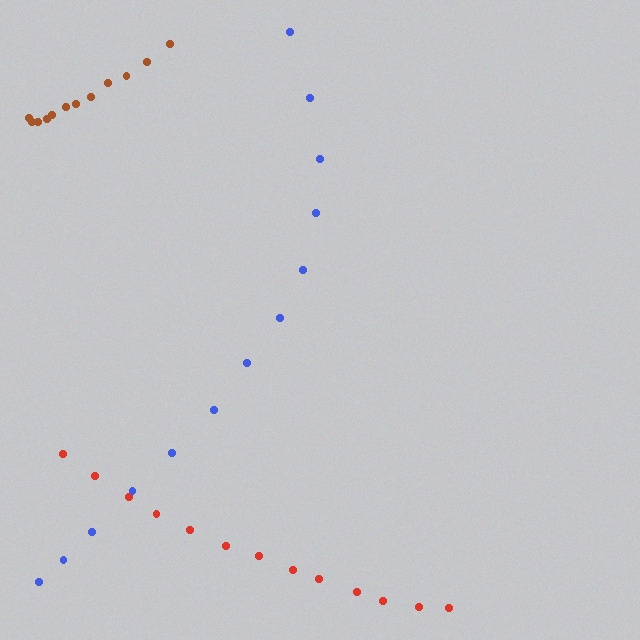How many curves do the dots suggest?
There are 3 distinct paths.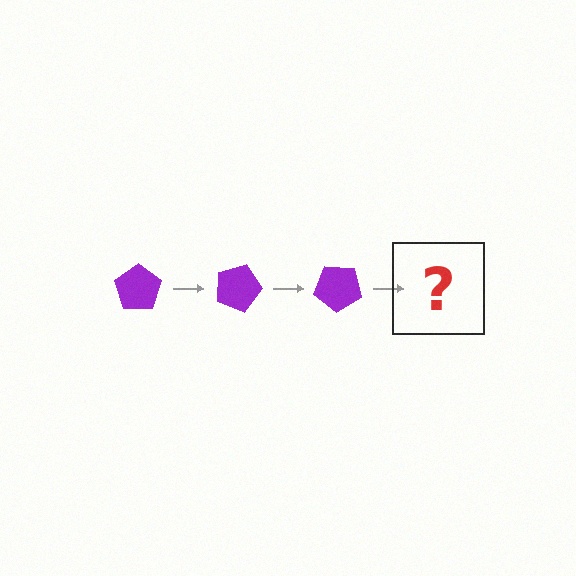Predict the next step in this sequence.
The next step is a purple pentagon rotated 60 degrees.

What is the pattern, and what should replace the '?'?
The pattern is that the pentagon rotates 20 degrees each step. The '?' should be a purple pentagon rotated 60 degrees.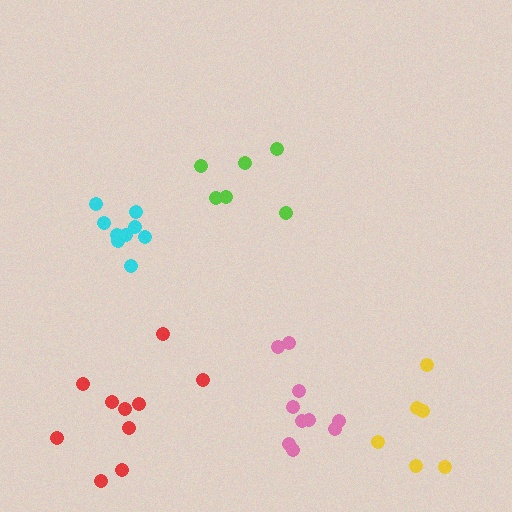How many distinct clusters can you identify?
There are 5 distinct clusters.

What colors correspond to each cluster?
The clusters are colored: pink, cyan, yellow, red, lime.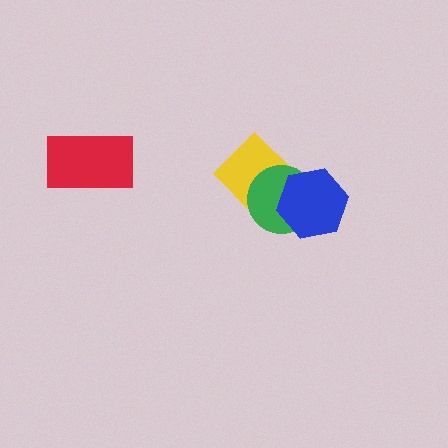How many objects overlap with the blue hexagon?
2 objects overlap with the blue hexagon.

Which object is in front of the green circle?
The blue hexagon is in front of the green circle.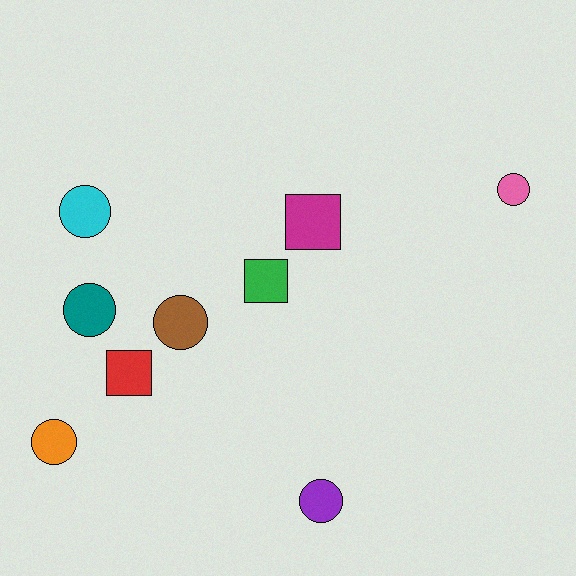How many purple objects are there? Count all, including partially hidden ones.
There is 1 purple object.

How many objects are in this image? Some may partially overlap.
There are 9 objects.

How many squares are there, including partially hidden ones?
There are 3 squares.